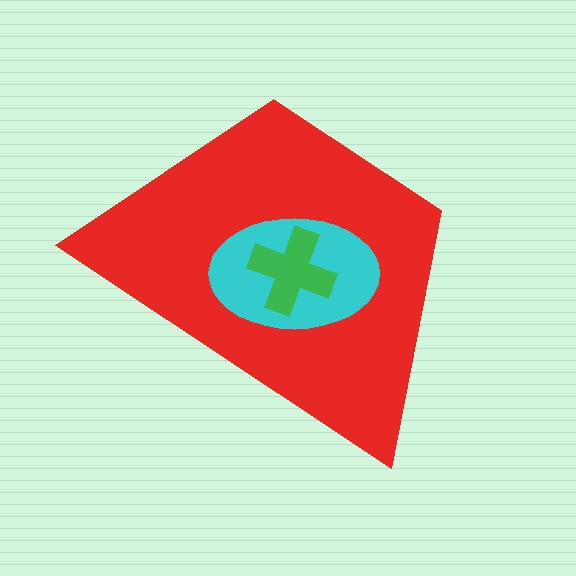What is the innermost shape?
The green cross.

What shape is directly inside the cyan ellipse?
The green cross.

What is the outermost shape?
The red trapezoid.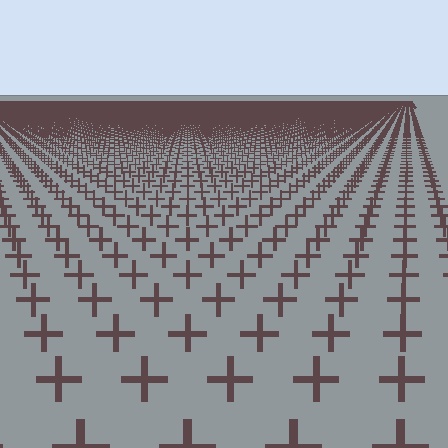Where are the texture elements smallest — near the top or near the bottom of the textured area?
Near the top.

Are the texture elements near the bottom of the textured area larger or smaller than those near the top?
Larger. Near the bottom, elements are closer to the viewer and appear at a bigger on-screen size.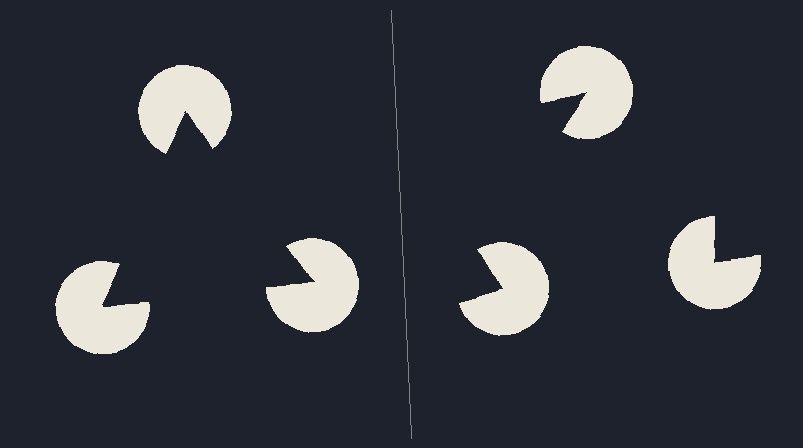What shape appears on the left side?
An illusory triangle.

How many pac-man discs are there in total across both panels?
6 — 3 on each side.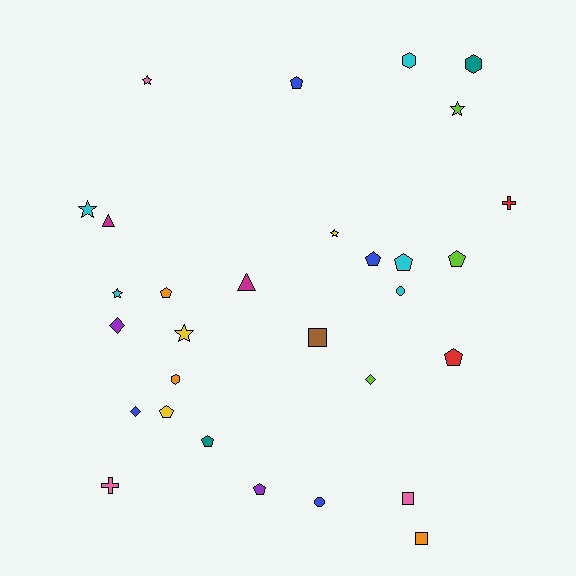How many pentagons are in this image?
There are 9 pentagons.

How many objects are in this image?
There are 30 objects.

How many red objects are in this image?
There are 2 red objects.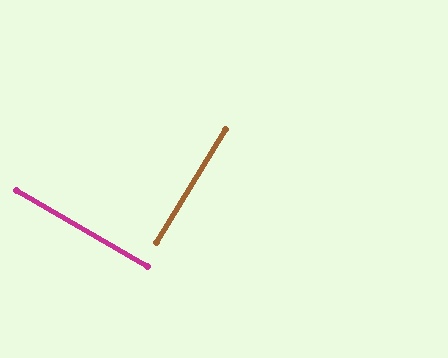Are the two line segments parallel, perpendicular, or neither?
Perpendicular — they meet at approximately 89°.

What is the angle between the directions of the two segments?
Approximately 89 degrees.